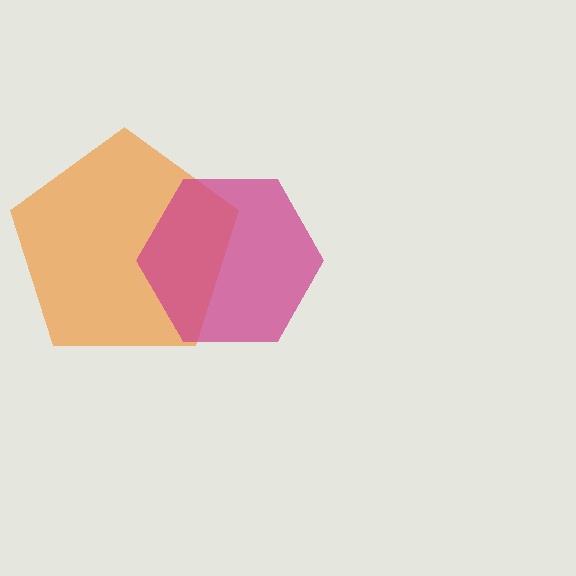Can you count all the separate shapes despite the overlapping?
Yes, there are 2 separate shapes.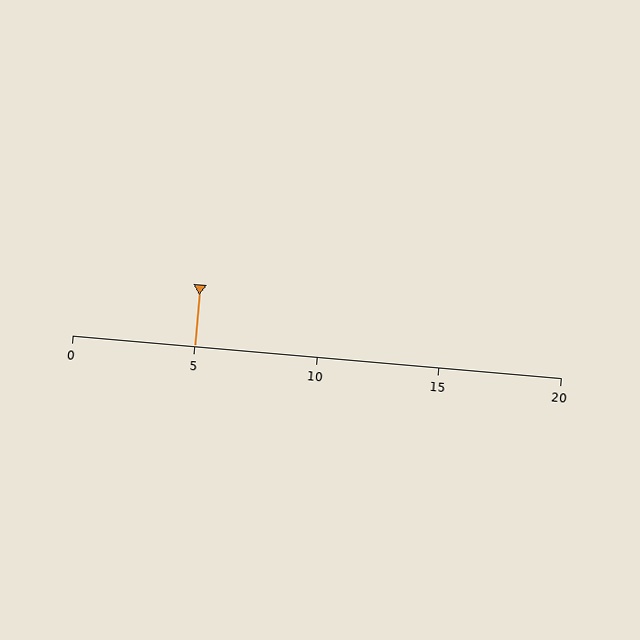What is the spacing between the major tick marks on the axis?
The major ticks are spaced 5 apart.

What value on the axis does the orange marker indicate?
The marker indicates approximately 5.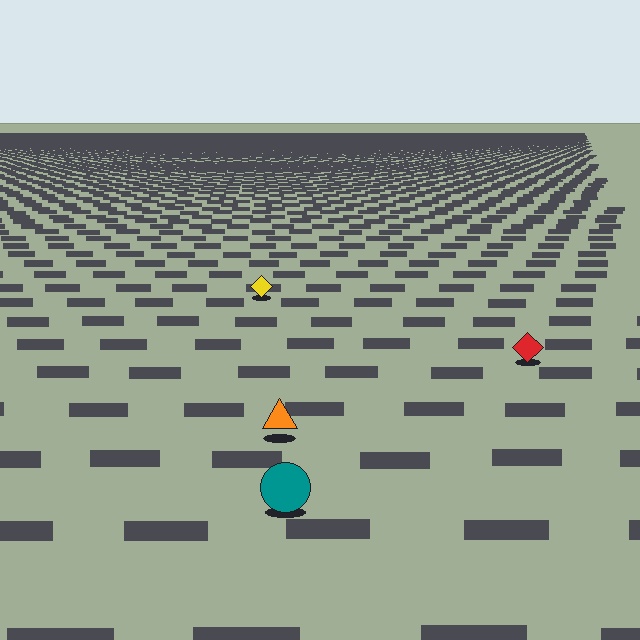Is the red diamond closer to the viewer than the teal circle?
No. The teal circle is closer — you can tell from the texture gradient: the ground texture is coarser near it.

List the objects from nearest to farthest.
From nearest to farthest: the teal circle, the orange triangle, the red diamond, the yellow diamond.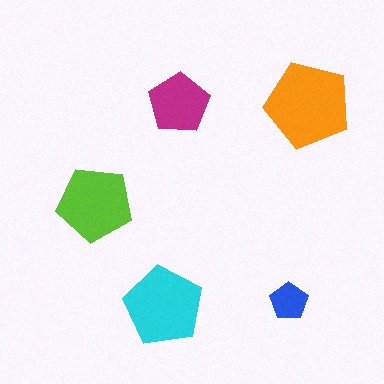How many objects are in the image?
There are 5 objects in the image.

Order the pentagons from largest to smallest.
the orange one, the cyan one, the lime one, the magenta one, the blue one.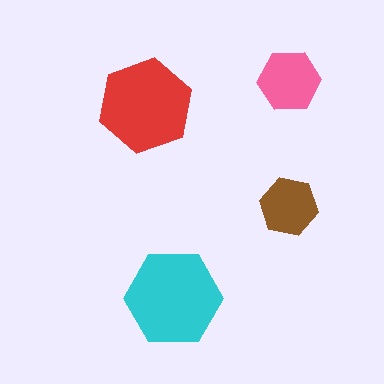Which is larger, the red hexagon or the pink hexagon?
The red one.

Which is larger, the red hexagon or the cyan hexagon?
The cyan one.